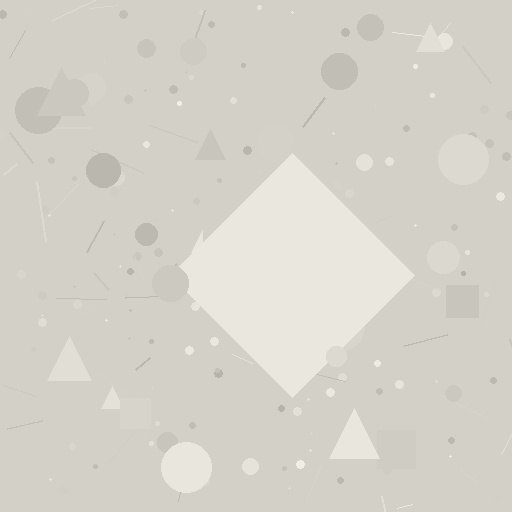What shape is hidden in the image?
A diamond is hidden in the image.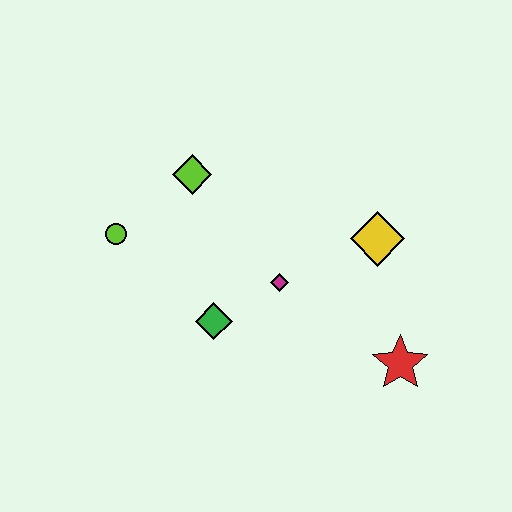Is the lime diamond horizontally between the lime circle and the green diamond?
Yes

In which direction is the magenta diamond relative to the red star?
The magenta diamond is to the left of the red star.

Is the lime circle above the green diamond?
Yes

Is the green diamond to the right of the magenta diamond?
No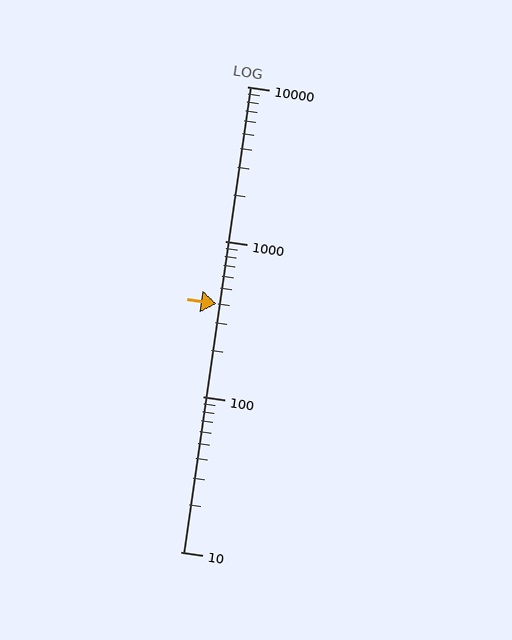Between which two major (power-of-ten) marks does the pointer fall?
The pointer is between 100 and 1000.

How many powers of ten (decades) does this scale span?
The scale spans 3 decades, from 10 to 10000.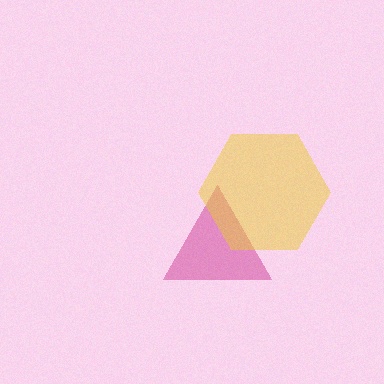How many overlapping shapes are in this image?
There are 2 overlapping shapes in the image.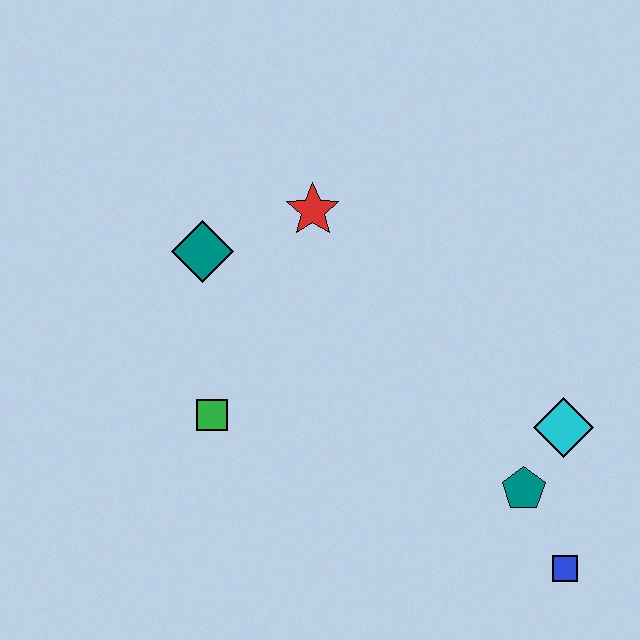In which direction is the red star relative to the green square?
The red star is above the green square.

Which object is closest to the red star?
The teal diamond is closest to the red star.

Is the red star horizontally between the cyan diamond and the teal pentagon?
No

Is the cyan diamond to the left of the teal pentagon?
No